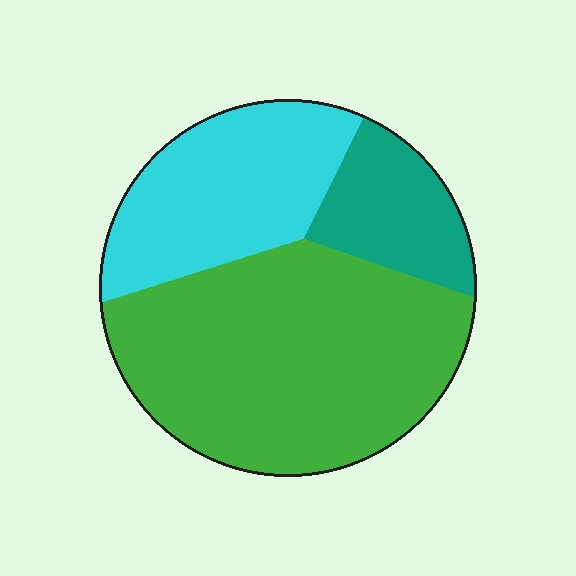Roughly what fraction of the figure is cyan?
Cyan takes up between a quarter and a half of the figure.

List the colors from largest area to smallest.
From largest to smallest: green, cyan, teal.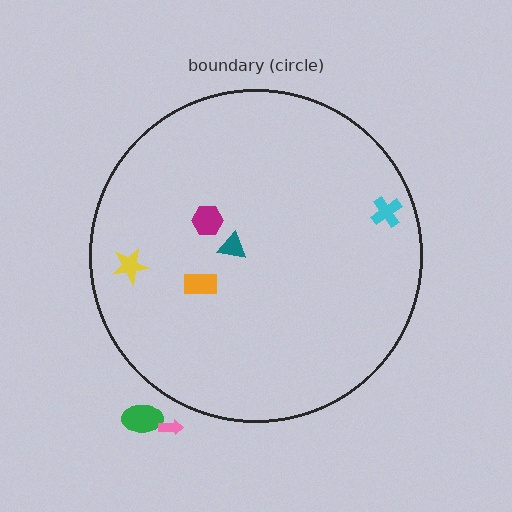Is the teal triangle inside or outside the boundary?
Inside.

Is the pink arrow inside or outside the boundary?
Outside.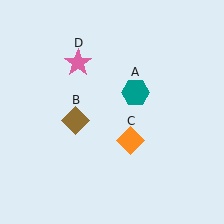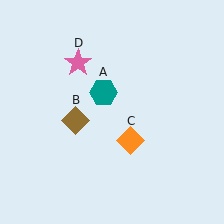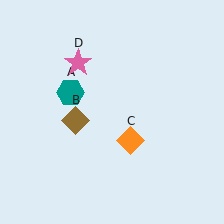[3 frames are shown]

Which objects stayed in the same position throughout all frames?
Brown diamond (object B) and orange diamond (object C) and pink star (object D) remained stationary.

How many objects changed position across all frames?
1 object changed position: teal hexagon (object A).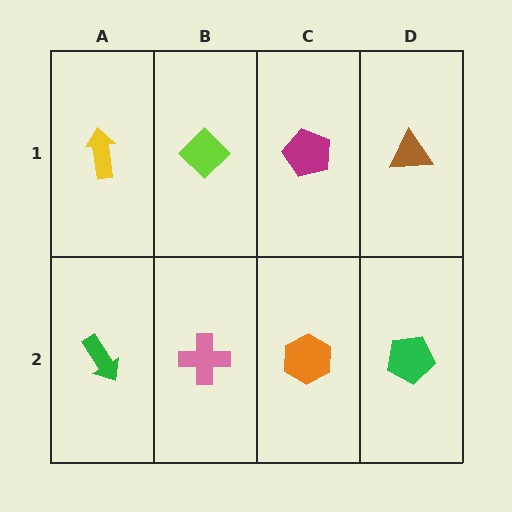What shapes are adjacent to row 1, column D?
A green pentagon (row 2, column D), a magenta pentagon (row 1, column C).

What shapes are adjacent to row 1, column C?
An orange hexagon (row 2, column C), a lime diamond (row 1, column B), a brown triangle (row 1, column D).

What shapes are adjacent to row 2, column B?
A lime diamond (row 1, column B), a green arrow (row 2, column A), an orange hexagon (row 2, column C).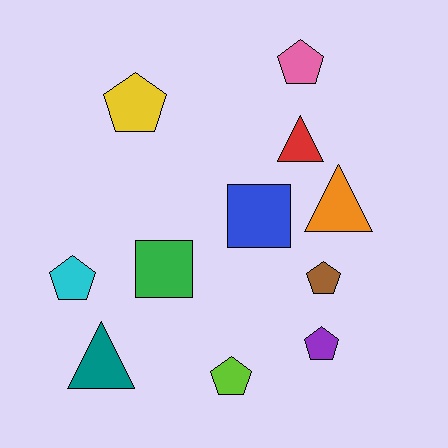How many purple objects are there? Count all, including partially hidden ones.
There is 1 purple object.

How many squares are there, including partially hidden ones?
There are 2 squares.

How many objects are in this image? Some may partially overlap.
There are 11 objects.